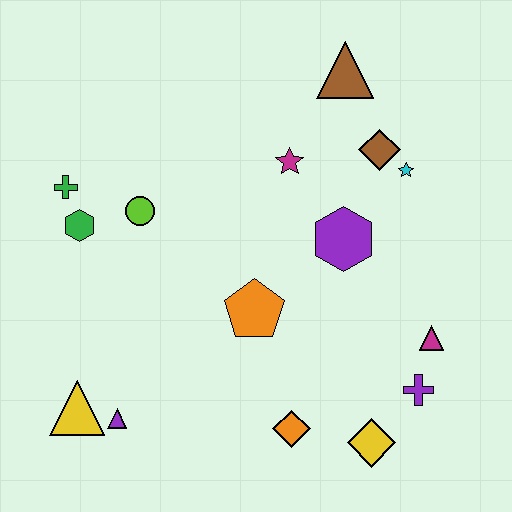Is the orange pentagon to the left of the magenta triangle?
Yes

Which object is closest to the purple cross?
The magenta triangle is closest to the purple cross.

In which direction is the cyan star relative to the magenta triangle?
The cyan star is above the magenta triangle.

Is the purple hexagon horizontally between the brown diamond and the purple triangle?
Yes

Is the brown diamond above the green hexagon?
Yes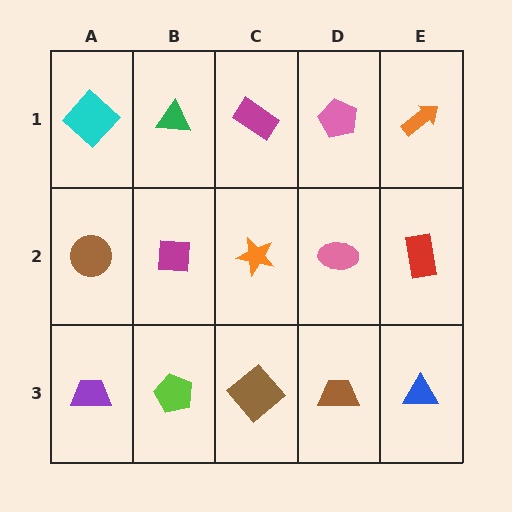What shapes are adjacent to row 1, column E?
A red rectangle (row 2, column E), a pink pentagon (row 1, column D).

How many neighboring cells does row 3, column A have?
2.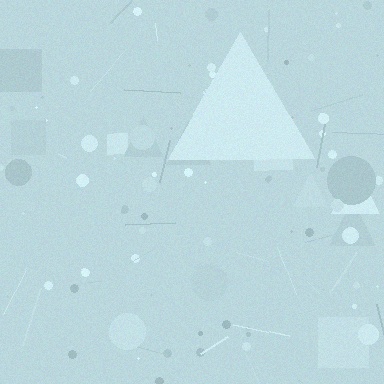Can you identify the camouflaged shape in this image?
The camouflaged shape is a triangle.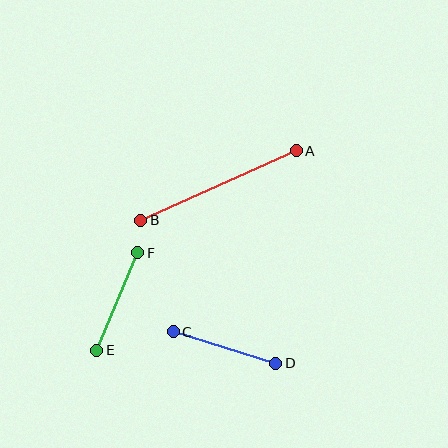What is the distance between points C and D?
The distance is approximately 107 pixels.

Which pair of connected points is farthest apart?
Points A and B are farthest apart.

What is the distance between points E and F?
The distance is approximately 106 pixels.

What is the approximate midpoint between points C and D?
The midpoint is at approximately (225, 348) pixels.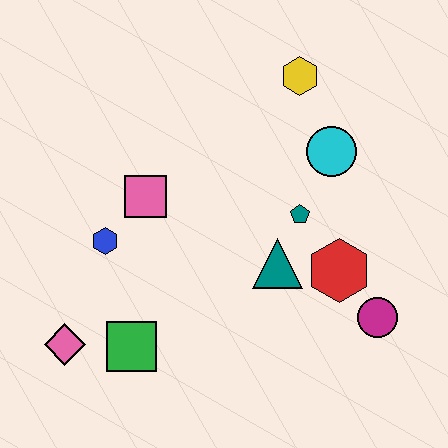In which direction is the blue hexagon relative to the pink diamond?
The blue hexagon is above the pink diamond.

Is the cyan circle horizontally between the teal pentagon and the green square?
No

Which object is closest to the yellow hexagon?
The cyan circle is closest to the yellow hexagon.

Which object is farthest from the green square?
The yellow hexagon is farthest from the green square.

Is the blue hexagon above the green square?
Yes